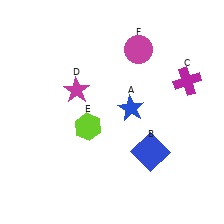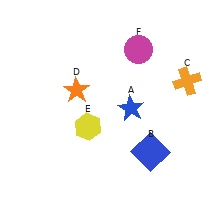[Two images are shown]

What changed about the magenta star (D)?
In Image 1, D is magenta. In Image 2, it changed to orange.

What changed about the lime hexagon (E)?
In Image 1, E is lime. In Image 2, it changed to yellow.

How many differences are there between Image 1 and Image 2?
There are 3 differences between the two images.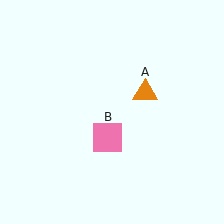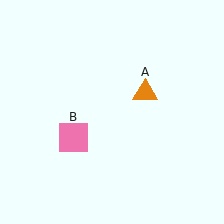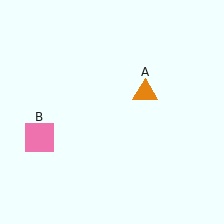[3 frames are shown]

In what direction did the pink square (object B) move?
The pink square (object B) moved left.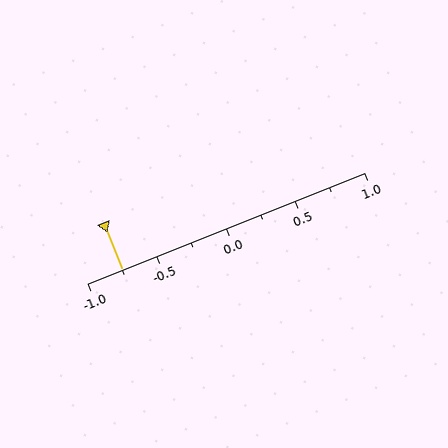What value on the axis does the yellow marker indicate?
The marker indicates approximately -0.75.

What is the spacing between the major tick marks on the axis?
The major ticks are spaced 0.5 apart.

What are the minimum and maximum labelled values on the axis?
The axis runs from -1.0 to 1.0.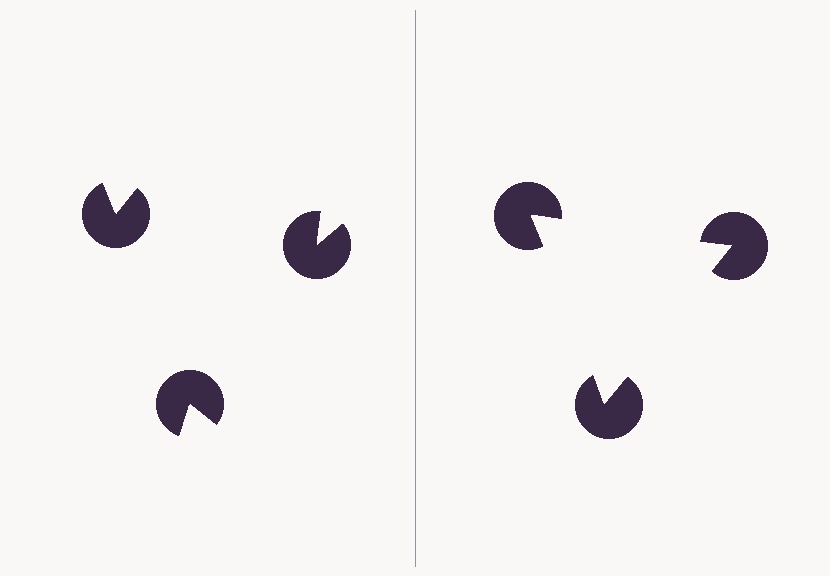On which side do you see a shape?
An illusory triangle appears on the right side. On the left side the wedge cuts are rotated, so no coherent shape forms.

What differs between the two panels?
The pac-man discs are positioned identically on both sides; only the wedge orientations differ. On the right they align to a triangle; on the left they are misaligned.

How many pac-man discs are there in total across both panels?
6 — 3 on each side.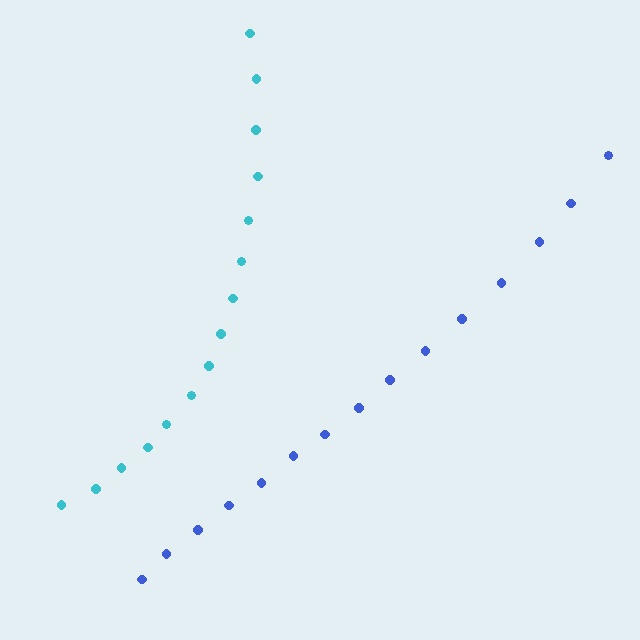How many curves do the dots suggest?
There are 2 distinct paths.